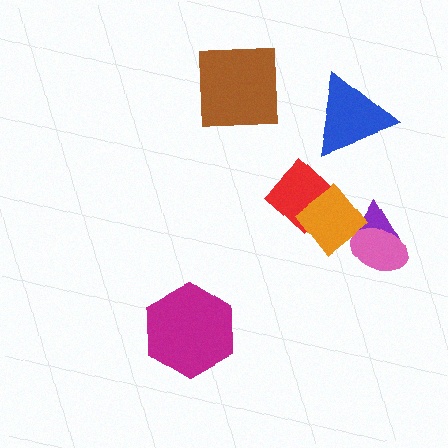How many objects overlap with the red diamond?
1 object overlaps with the red diamond.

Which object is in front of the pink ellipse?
The orange diamond is in front of the pink ellipse.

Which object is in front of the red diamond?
The orange diamond is in front of the red diamond.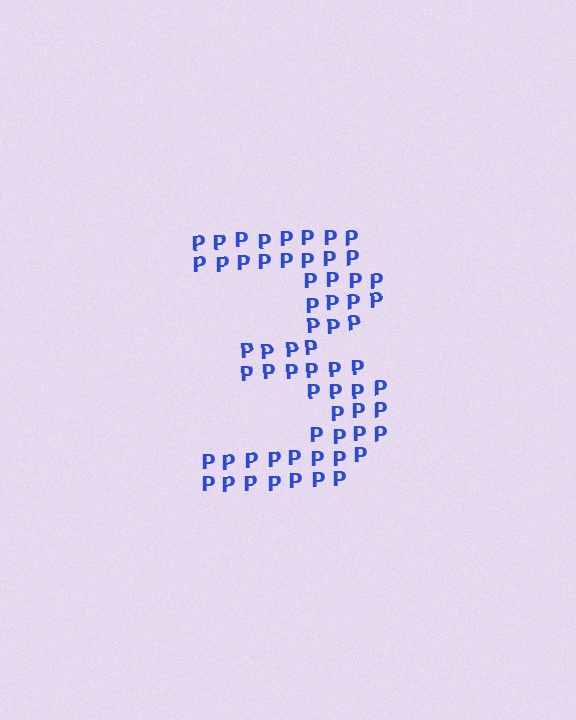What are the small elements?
The small elements are letter P's.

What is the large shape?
The large shape is the digit 3.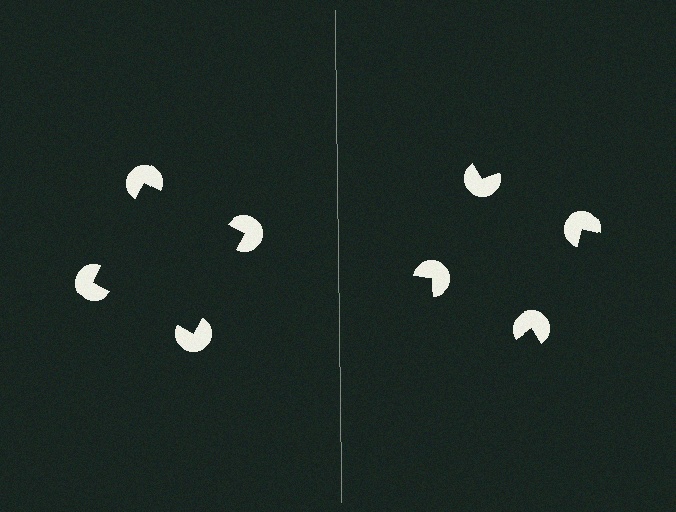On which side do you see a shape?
An illusory square appears on the left side. On the right side the wedge cuts are rotated, so no coherent shape forms.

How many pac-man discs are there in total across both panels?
8 — 4 on each side.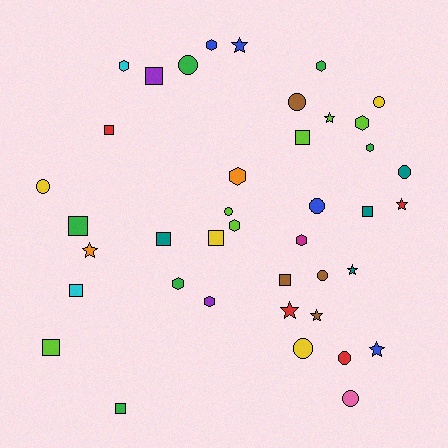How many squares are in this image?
There are 11 squares.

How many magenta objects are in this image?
There is 1 magenta object.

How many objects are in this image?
There are 40 objects.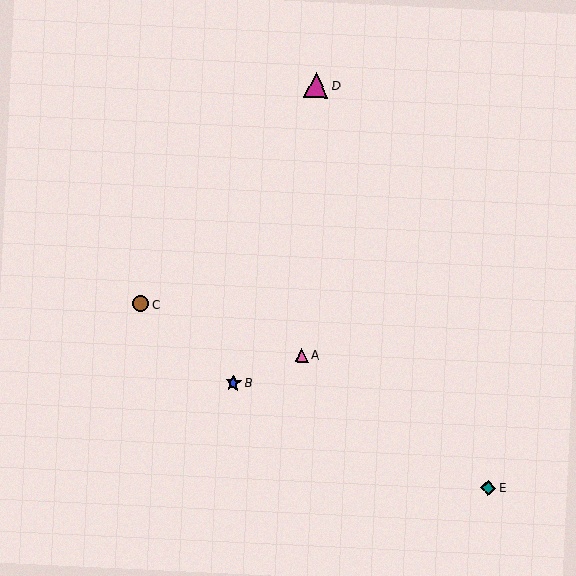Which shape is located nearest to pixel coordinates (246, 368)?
The blue star (labeled B) at (233, 383) is nearest to that location.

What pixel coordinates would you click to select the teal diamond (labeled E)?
Click at (488, 488) to select the teal diamond E.